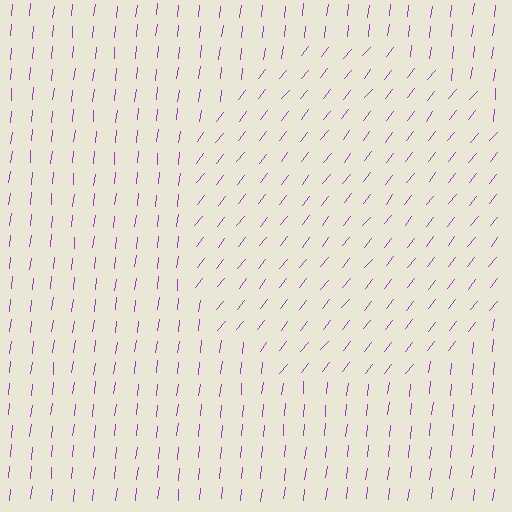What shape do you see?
I see a circle.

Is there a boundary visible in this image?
Yes, there is a texture boundary formed by a change in line orientation.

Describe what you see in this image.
The image is filled with small purple line segments. A circle region in the image has lines oriented differently from the surrounding lines, creating a visible texture boundary.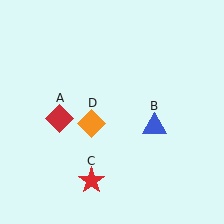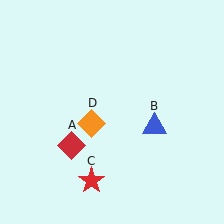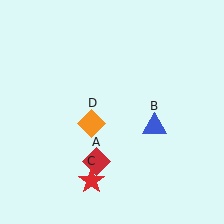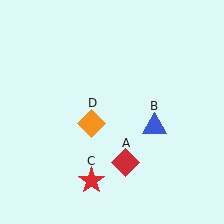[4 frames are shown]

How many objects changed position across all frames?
1 object changed position: red diamond (object A).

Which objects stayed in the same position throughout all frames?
Blue triangle (object B) and red star (object C) and orange diamond (object D) remained stationary.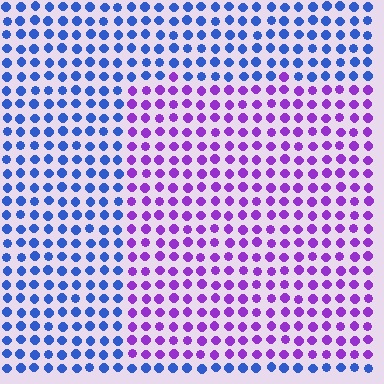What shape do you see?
I see a rectangle.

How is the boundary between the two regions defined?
The boundary is defined purely by a slight shift in hue (about 56 degrees). Spacing, size, and orientation are identical on both sides.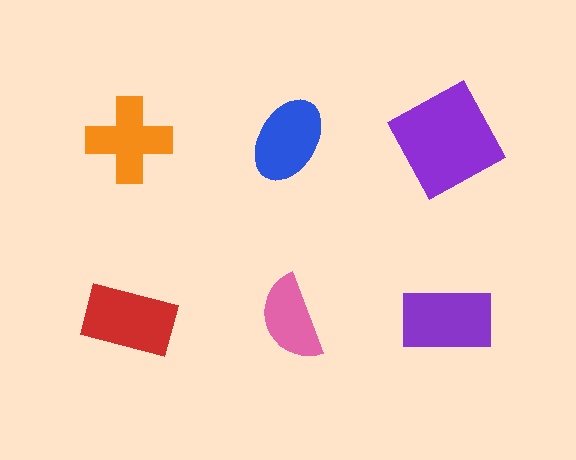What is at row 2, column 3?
A purple rectangle.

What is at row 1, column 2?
A blue ellipse.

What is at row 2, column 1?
A red rectangle.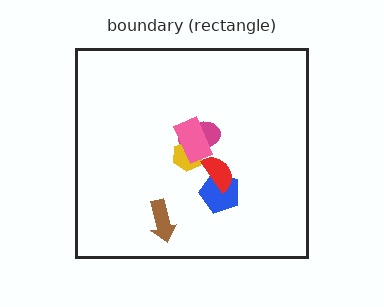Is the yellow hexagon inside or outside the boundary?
Inside.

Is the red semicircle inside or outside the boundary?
Inside.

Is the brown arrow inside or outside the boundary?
Inside.